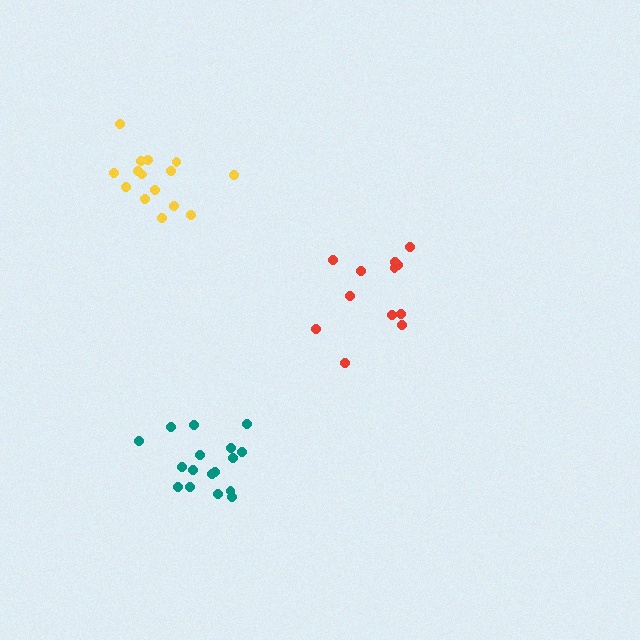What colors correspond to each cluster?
The clusters are colored: yellow, teal, red.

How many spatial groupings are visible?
There are 3 spatial groupings.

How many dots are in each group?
Group 1: 15 dots, Group 2: 17 dots, Group 3: 12 dots (44 total).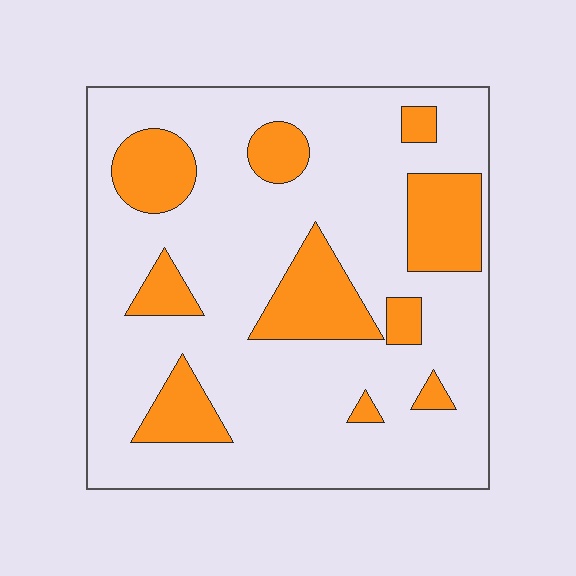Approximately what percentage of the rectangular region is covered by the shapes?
Approximately 25%.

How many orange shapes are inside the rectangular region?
10.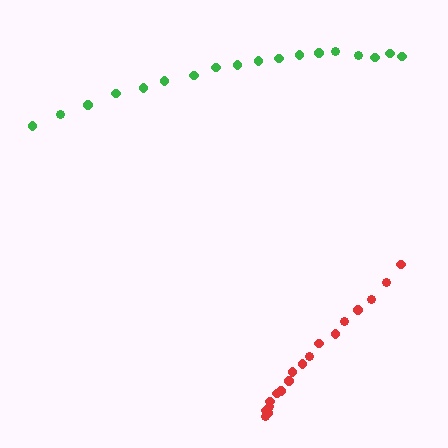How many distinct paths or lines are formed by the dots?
There are 2 distinct paths.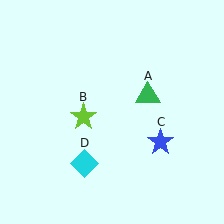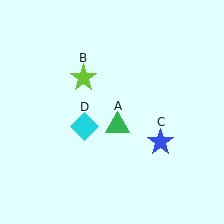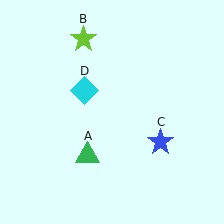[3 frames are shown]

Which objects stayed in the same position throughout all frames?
Blue star (object C) remained stationary.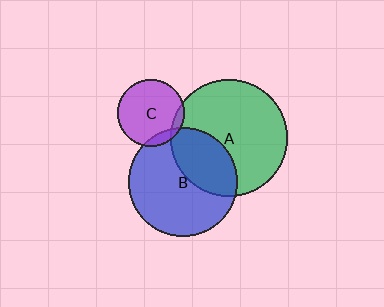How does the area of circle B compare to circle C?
Approximately 2.6 times.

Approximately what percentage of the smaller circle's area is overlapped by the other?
Approximately 10%.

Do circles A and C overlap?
Yes.